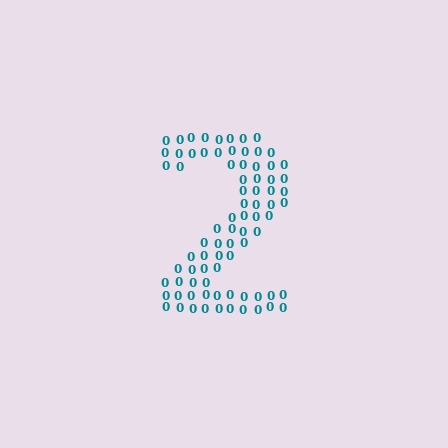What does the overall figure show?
The overall figure shows the digit 2.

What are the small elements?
The small elements are digit 0's.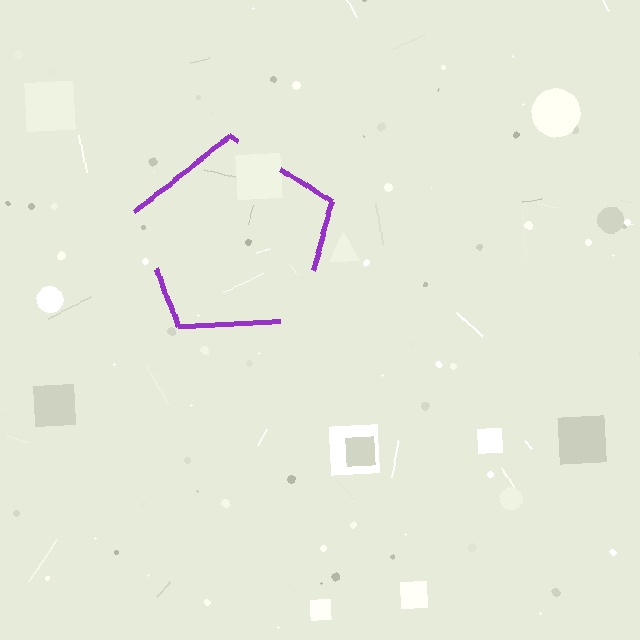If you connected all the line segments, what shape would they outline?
They would outline a pentagon.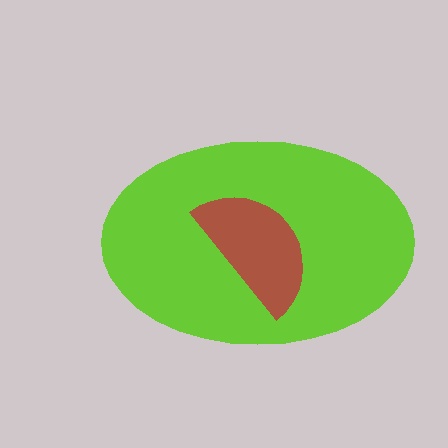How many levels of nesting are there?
2.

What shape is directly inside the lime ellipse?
The brown semicircle.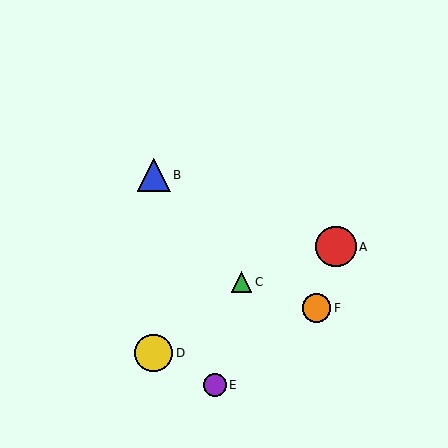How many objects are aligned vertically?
2 objects (B, D) are aligned vertically.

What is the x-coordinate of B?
Object B is at x≈154.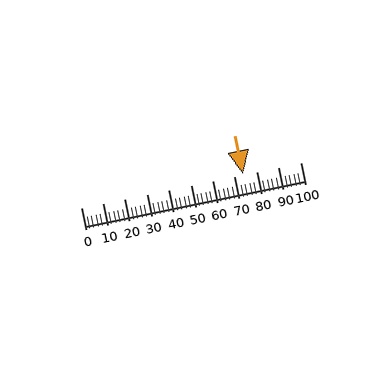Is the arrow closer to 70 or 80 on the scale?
The arrow is closer to 70.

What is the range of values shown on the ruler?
The ruler shows values from 0 to 100.